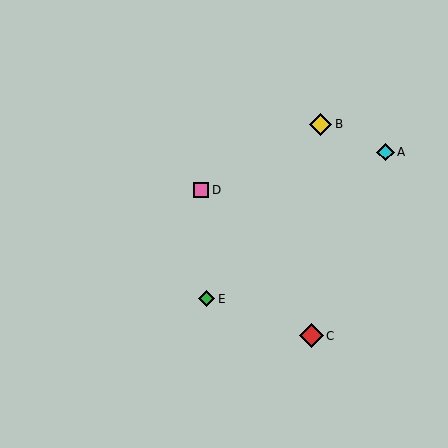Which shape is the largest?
The red diamond (labeled C) is the largest.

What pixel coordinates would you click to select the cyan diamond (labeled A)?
Click at (385, 152) to select the cyan diamond A.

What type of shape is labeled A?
Shape A is a cyan diamond.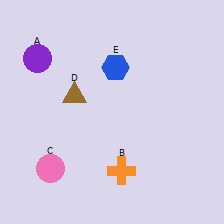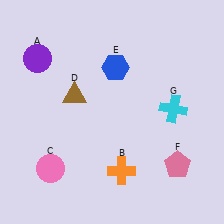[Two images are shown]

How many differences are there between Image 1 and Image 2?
There are 2 differences between the two images.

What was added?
A pink pentagon (F), a cyan cross (G) were added in Image 2.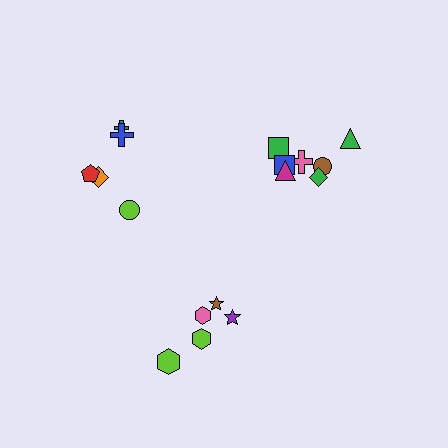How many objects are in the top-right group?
There are 7 objects.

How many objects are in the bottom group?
There are 5 objects.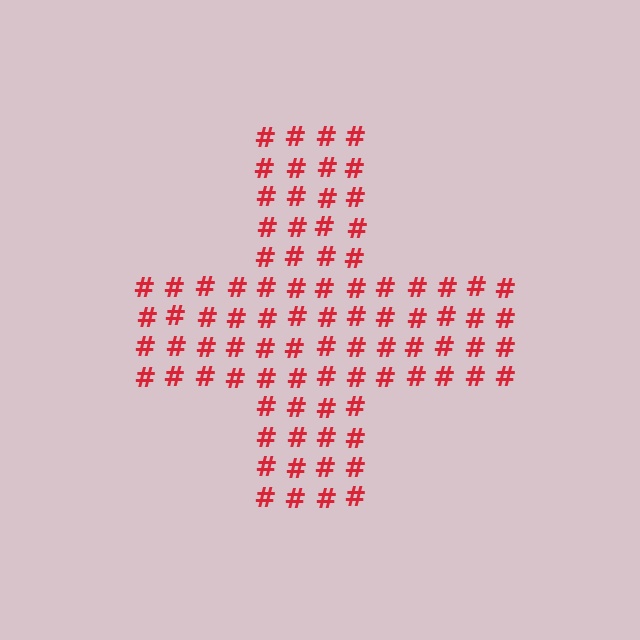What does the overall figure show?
The overall figure shows a cross.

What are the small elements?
The small elements are hash symbols.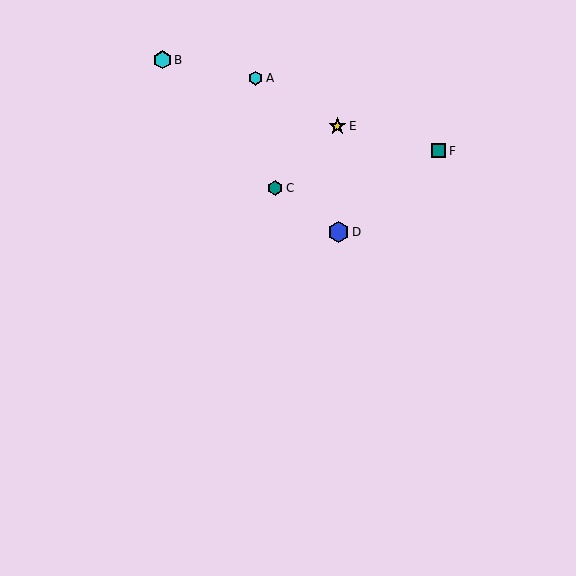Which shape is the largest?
The blue hexagon (labeled D) is the largest.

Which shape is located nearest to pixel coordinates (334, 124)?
The yellow star (labeled E) at (337, 126) is nearest to that location.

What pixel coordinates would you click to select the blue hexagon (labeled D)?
Click at (338, 232) to select the blue hexagon D.